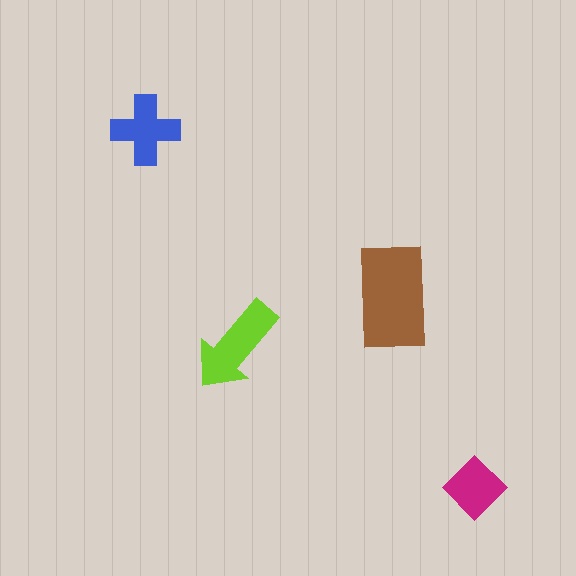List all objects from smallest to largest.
The magenta diamond, the blue cross, the lime arrow, the brown rectangle.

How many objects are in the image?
There are 4 objects in the image.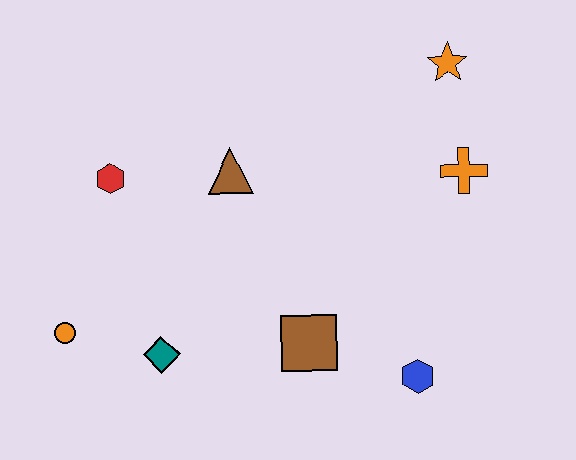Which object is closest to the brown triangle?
The red hexagon is closest to the brown triangle.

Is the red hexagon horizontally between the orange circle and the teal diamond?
Yes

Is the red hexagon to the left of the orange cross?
Yes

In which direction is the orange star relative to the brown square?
The orange star is above the brown square.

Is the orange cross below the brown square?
No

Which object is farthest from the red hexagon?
The blue hexagon is farthest from the red hexagon.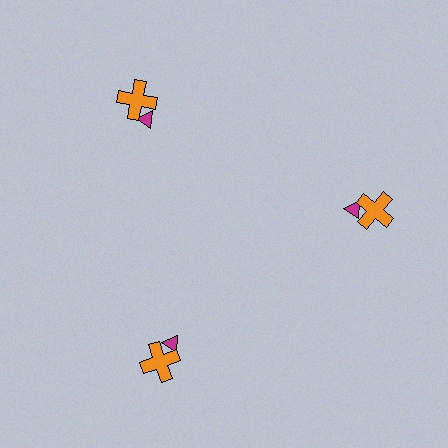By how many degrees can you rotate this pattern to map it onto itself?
The pattern maps onto itself every 120 degrees of rotation.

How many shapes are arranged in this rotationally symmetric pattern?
There are 6 shapes, arranged in 3 groups of 2.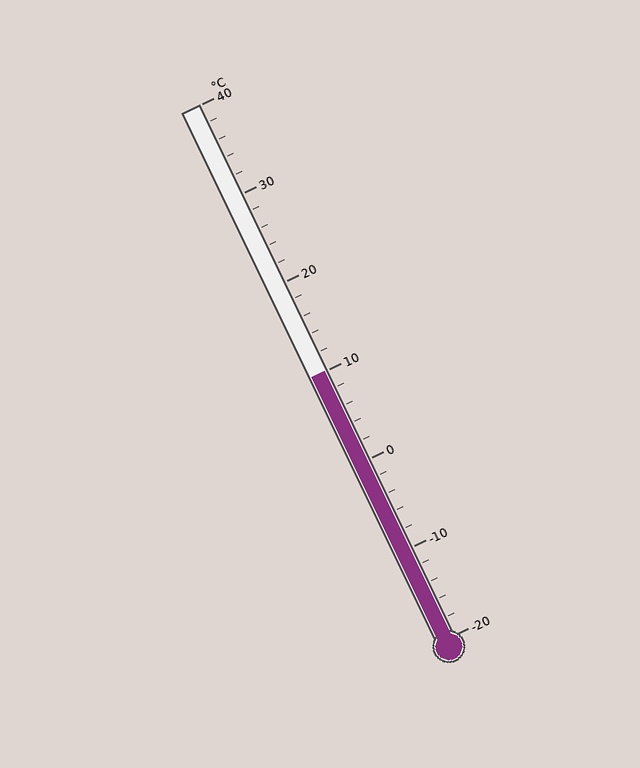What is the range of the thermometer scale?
The thermometer scale ranges from -20°C to 40°C.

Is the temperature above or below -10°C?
The temperature is above -10°C.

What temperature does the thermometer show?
The thermometer shows approximately 10°C.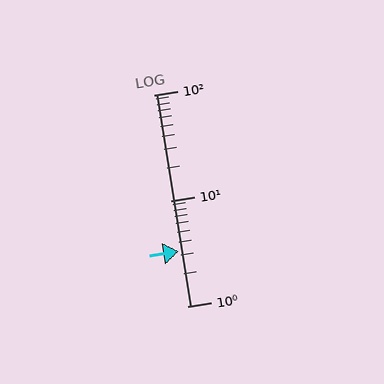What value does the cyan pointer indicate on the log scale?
The pointer indicates approximately 3.3.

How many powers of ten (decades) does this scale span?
The scale spans 2 decades, from 1 to 100.